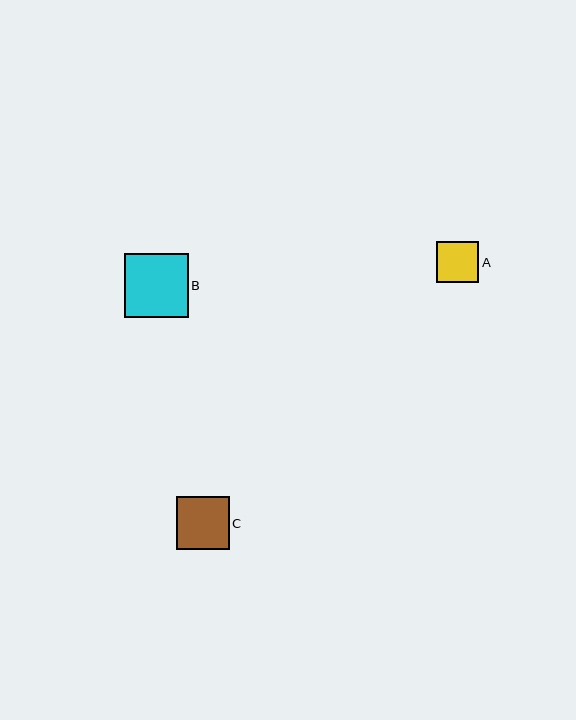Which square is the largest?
Square B is the largest with a size of approximately 64 pixels.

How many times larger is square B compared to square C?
Square B is approximately 1.2 times the size of square C.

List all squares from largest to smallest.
From largest to smallest: B, C, A.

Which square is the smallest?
Square A is the smallest with a size of approximately 42 pixels.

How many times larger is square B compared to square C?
Square B is approximately 1.2 times the size of square C.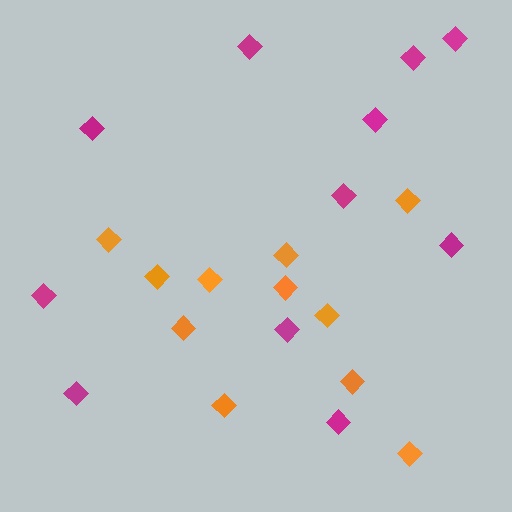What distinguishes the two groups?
There are 2 groups: one group of orange diamonds (11) and one group of magenta diamonds (11).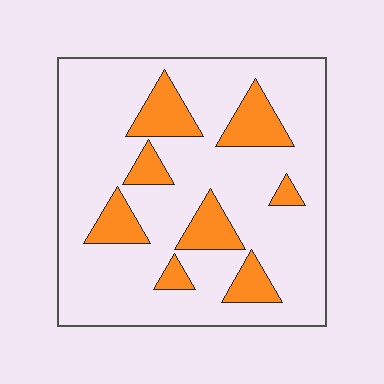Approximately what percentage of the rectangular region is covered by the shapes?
Approximately 20%.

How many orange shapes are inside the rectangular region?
8.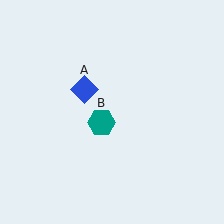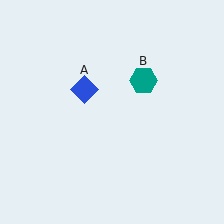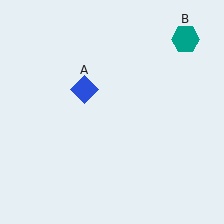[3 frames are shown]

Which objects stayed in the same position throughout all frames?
Blue diamond (object A) remained stationary.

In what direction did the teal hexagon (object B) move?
The teal hexagon (object B) moved up and to the right.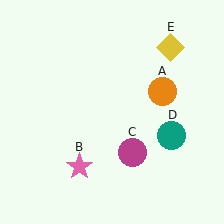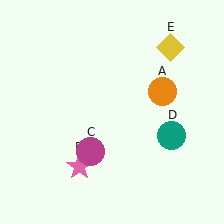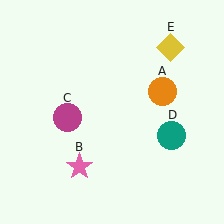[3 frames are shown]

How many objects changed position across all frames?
1 object changed position: magenta circle (object C).